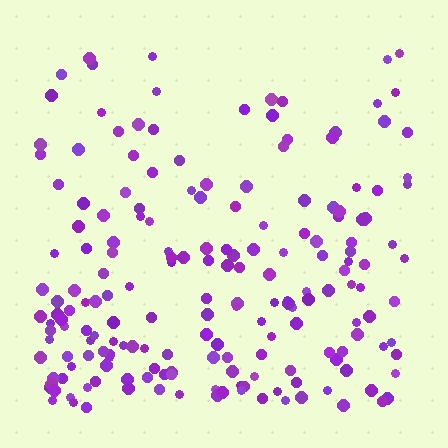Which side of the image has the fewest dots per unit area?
The top.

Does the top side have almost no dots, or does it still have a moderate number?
Still a moderate number, just noticeably fewer than the bottom.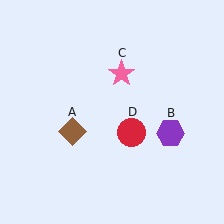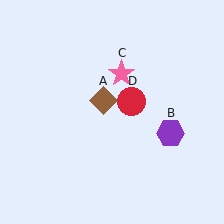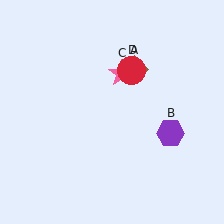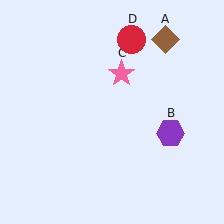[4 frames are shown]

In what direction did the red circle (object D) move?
The red circle (object D) moved up.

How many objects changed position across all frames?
2 objects changed position: brown diamond (object A), red circle (object D).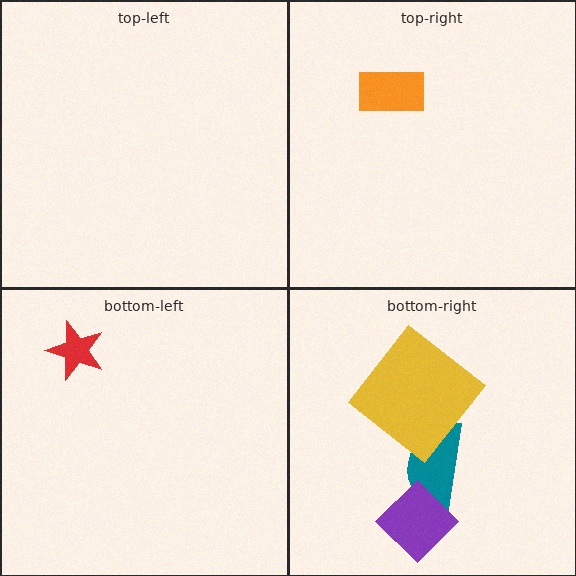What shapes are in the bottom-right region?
The teal semicircle, the yellow diamond, the purple diamond.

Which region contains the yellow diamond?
The bottom-right region.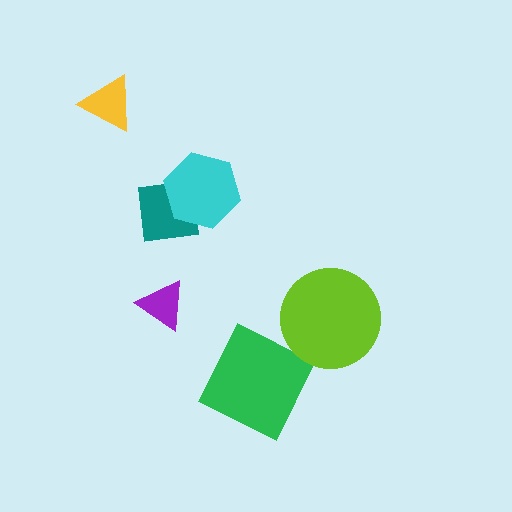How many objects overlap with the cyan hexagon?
1 object overlaps with the cyan hexagon.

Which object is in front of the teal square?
The cyan hexagon is in front of the teal square.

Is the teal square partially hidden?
Yes, it is partially covered by another shape.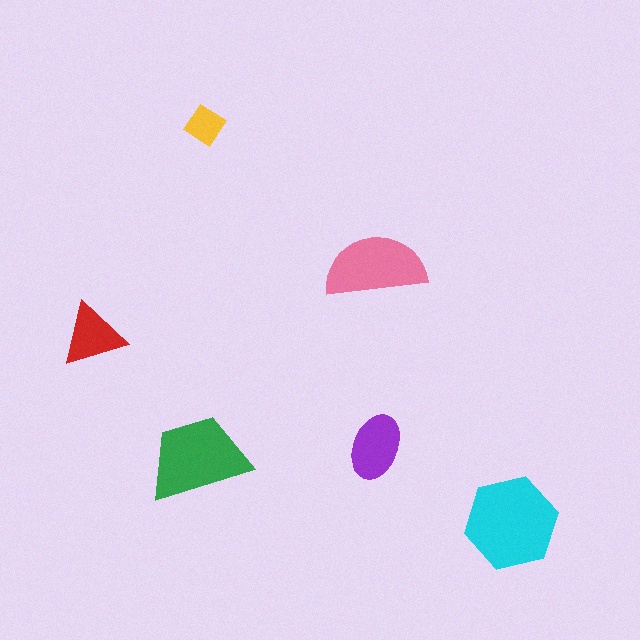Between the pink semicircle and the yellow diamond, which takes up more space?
The pink semicircle.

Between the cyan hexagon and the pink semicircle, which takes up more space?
The cyan hexagon.